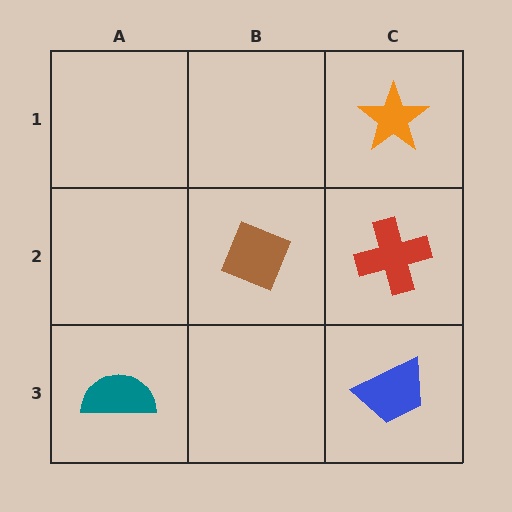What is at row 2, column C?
A red cross.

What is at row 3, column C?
A blue trapezoid.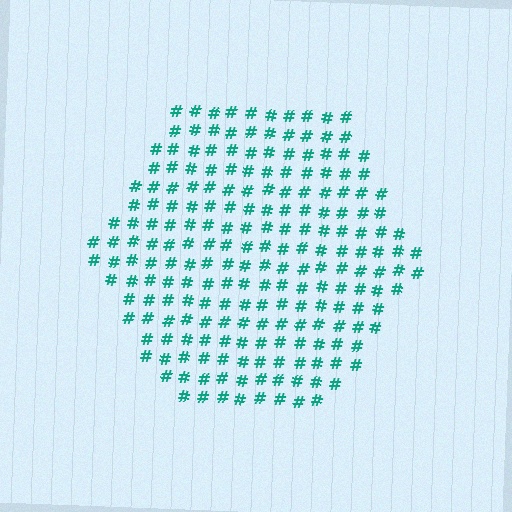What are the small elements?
The small elements are hash symbols.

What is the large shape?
The large shape is a hexagon.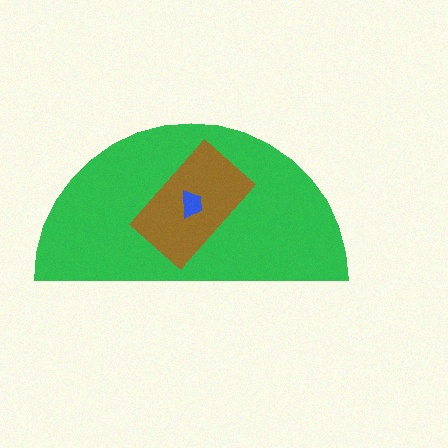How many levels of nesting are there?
3.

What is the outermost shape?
The green semicircle.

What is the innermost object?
The blue trapezoid.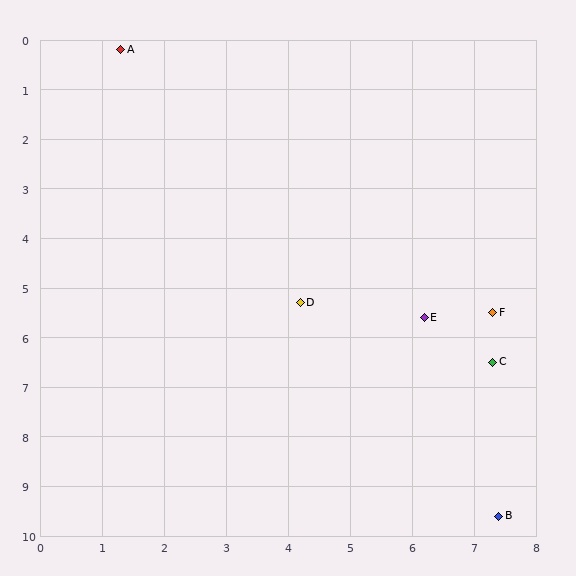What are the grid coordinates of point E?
Point E is at approximately (6.2, 5.6).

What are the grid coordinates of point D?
Point D is at approximately (4.2, 5.3).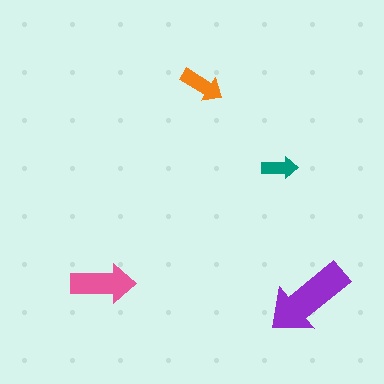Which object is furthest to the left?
The pink arrow is leftmost.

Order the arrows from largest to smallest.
the purple one, the pink one, the orange one, the teal one.